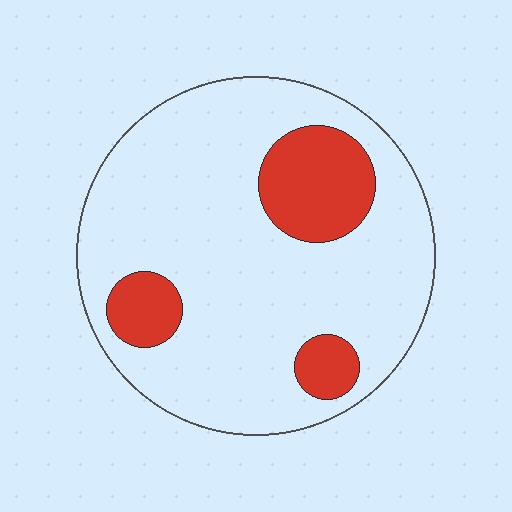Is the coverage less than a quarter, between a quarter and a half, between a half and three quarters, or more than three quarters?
Less than a quarter.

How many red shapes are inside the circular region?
3.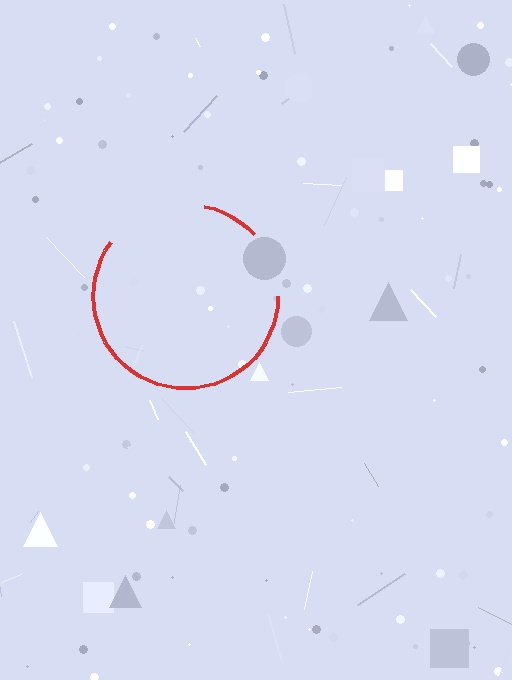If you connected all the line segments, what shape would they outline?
They would outline a circle.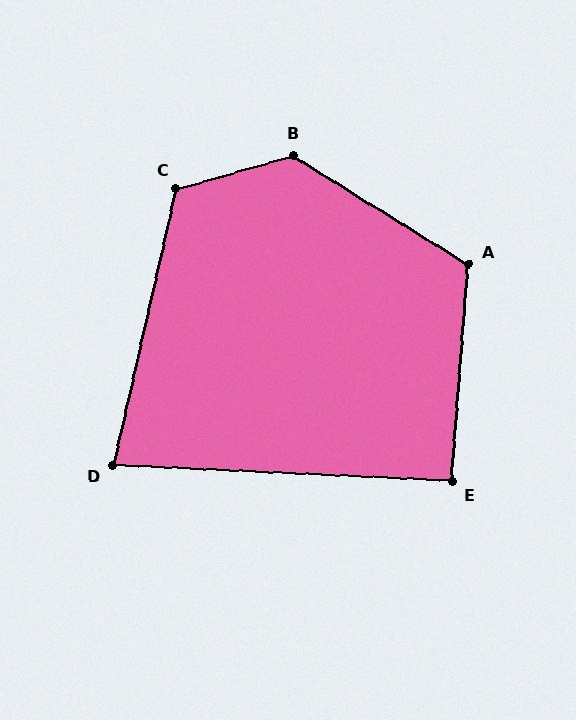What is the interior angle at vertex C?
Approximately 119 degrees (obtuse).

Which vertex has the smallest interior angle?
D, at approximately 80 degrees.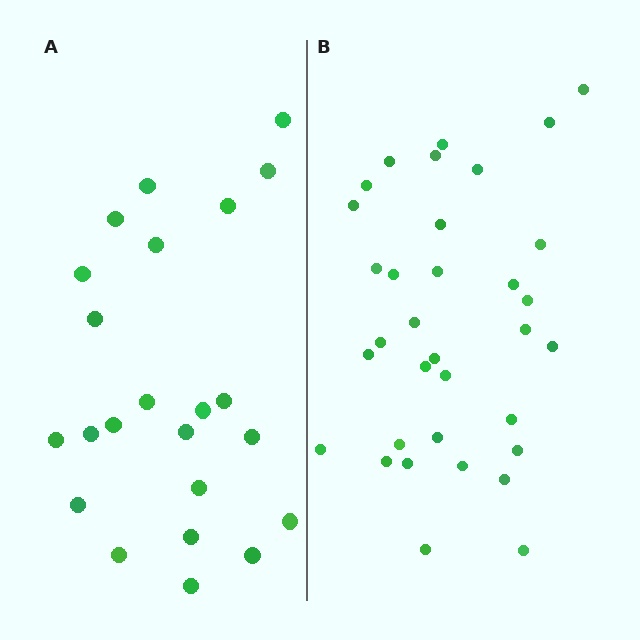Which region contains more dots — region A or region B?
Region B (the right region) has more dots.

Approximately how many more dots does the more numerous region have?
Region B has roughly 12 or so more dots than region A.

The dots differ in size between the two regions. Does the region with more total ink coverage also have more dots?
No. Region A has more total ink coverage because its dots are larger, but region B actually contains more individual dots. Total area can be misleading — the number of items is what matters here.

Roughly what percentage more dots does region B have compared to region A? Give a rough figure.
About 50% more.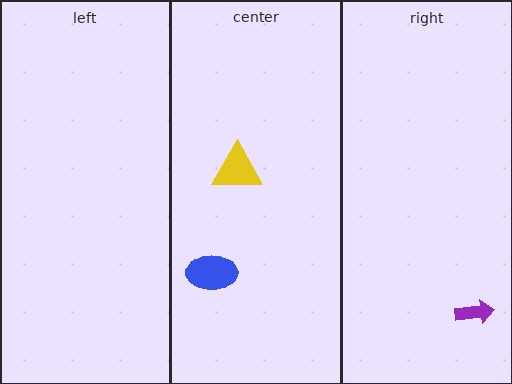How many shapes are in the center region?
2.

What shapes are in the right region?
The purple arrow.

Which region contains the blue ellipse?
The center region.